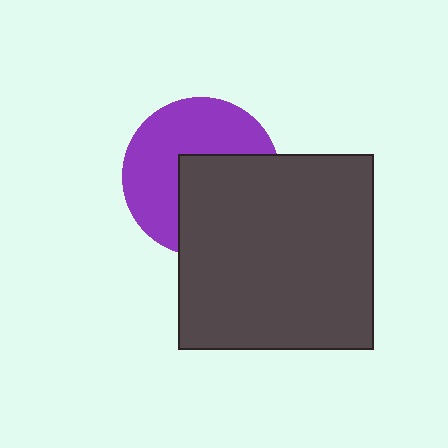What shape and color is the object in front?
The object in front is a dark gray square.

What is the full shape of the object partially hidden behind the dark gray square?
The partially hidden object is a purple circle.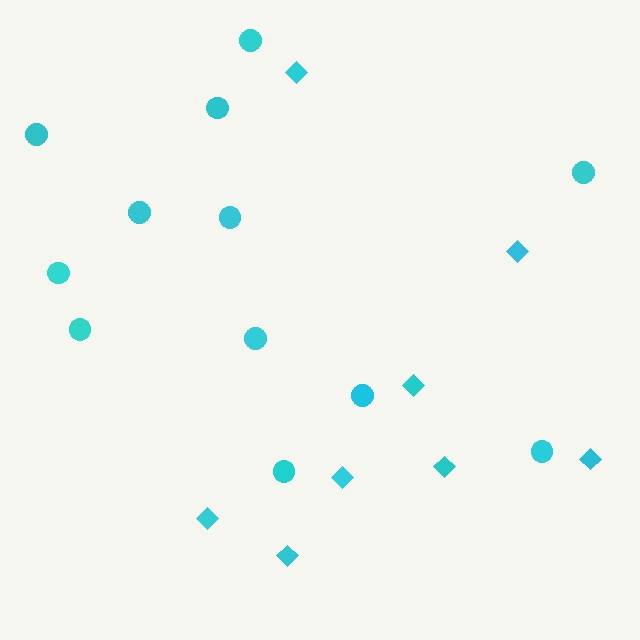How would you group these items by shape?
There are 2 groups: one group of diamonds (8) and one group of circles (12).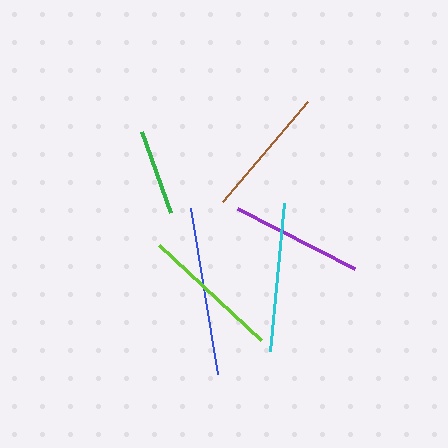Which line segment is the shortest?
The green line is the shortest at approximately 86 pixels.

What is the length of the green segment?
The green segment is approximately 86 pixels long.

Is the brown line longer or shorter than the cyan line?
The cyan line is longer than the brown line.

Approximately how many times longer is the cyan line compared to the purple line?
The cyan line is approximately 1.1 times the length of the purple line.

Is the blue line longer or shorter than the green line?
The blue line is longer than the green line.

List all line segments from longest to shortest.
From longest to shortest: blue, cyan, lime, purple, brown, green.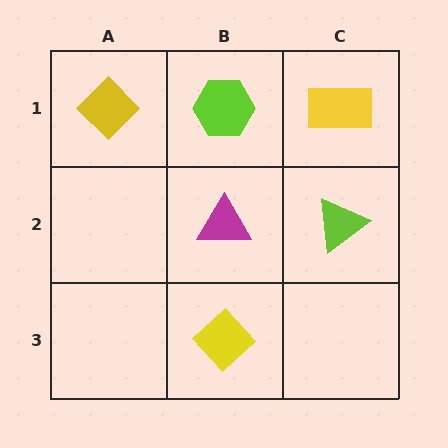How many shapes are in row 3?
1 shape.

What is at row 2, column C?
A lime triangle.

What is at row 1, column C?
A yellow rectangle.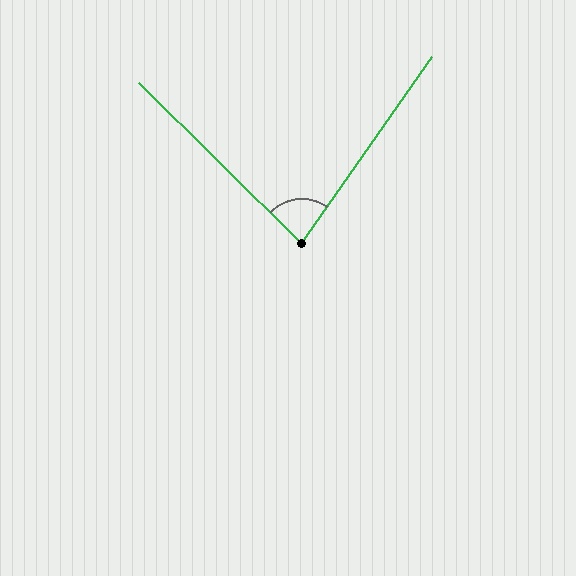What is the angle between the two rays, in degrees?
Approximately 81 degrees.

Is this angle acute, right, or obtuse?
It is acute.